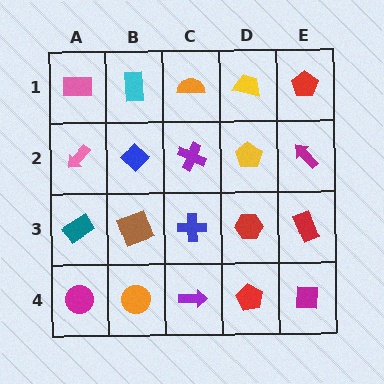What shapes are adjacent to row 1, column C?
A purple cross (row 2, column C), a cyan rectangle (row 1, column B), a yellow trapezoid (row 1, column D).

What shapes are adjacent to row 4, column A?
A teal rectangle (row 3, column A), an orange circle (row 4, column B).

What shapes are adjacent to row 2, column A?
A pink rectangle (row 1, column A), a teal rectangle (row 3, column A), a blue diamond (row 2, column B).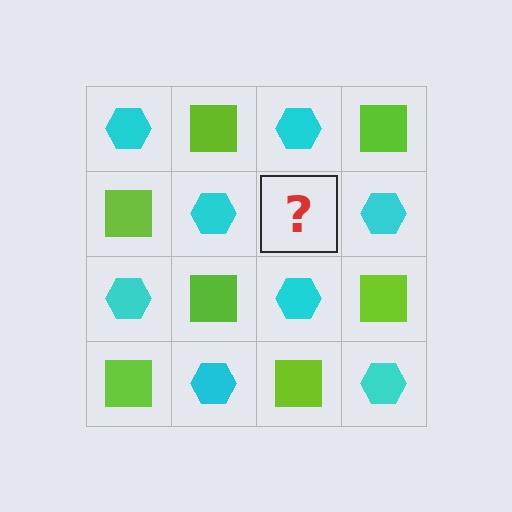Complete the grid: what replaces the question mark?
The question mark should be replaced with a lime square.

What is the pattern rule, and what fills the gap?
The rule is that it alternates cyan hexagon and lime square in a checkerboard pattern. The gap should be filled with a lime square.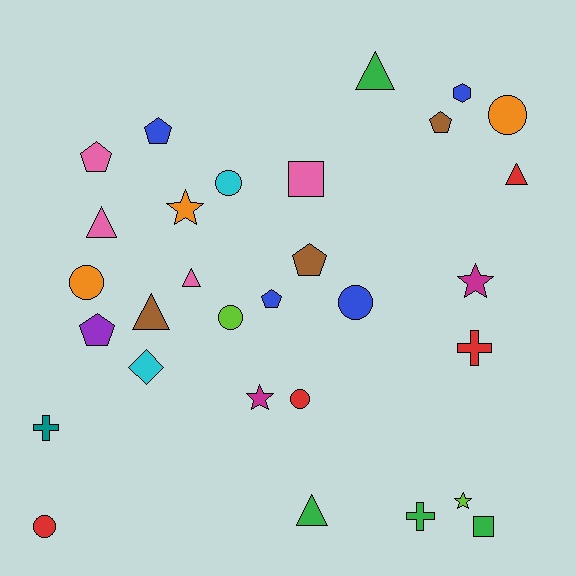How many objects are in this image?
There are 30 objects.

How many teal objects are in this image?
There is 1 teal object.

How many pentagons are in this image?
There are 6 pentagons.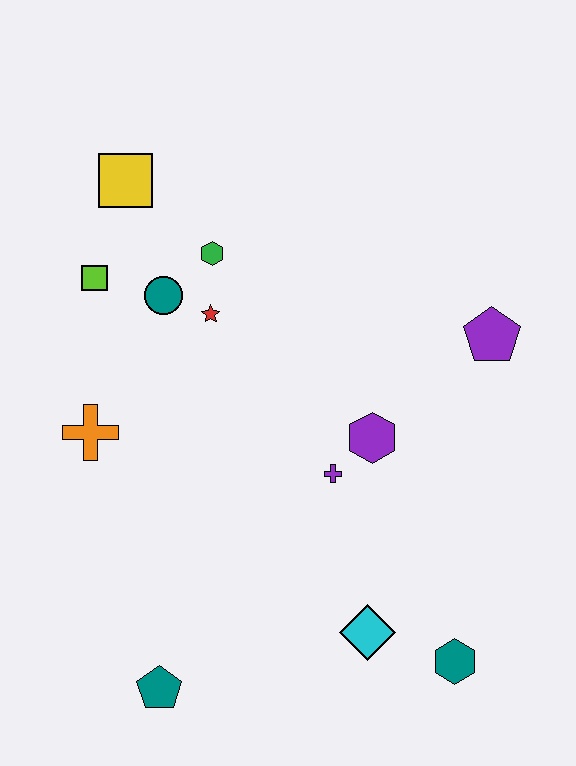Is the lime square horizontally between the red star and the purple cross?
No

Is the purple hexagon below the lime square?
Yes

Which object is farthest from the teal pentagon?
The yellow square is farthest from the teal pentagon.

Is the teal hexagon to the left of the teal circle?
No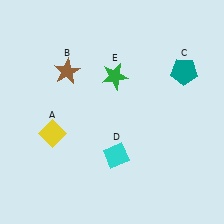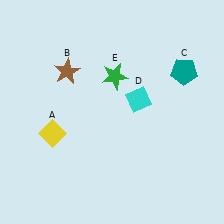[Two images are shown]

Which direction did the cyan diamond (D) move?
The cyan diamond (D) moved up.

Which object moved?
The cyan diamond (D) moved up.